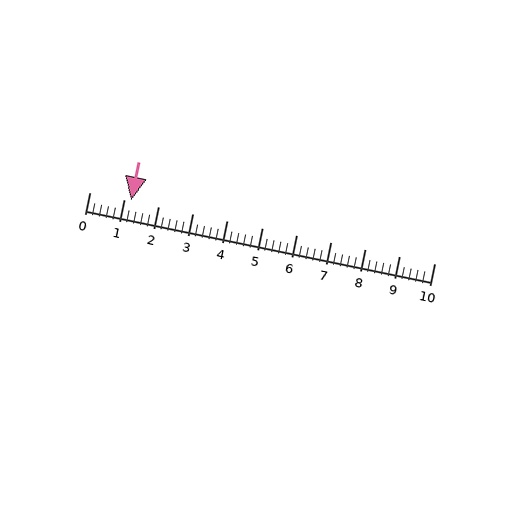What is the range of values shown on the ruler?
The ruler shows values from 0 to 10.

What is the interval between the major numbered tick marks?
The major tick marks are spaced 1 units apart.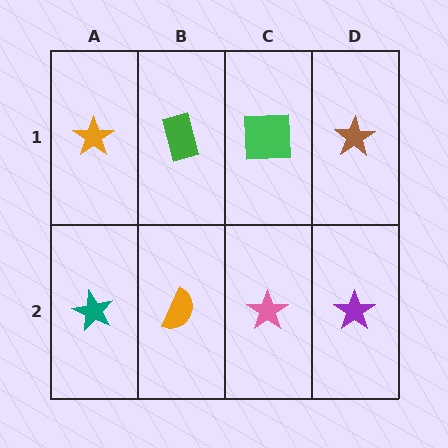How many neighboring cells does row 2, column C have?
3.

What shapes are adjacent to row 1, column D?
A purple star (row 2, column D), a green square (row 1, column C).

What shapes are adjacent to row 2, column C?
A green square (row 1, column C), an orange semicircle (row 2, column B), a purple star (row 2, column D).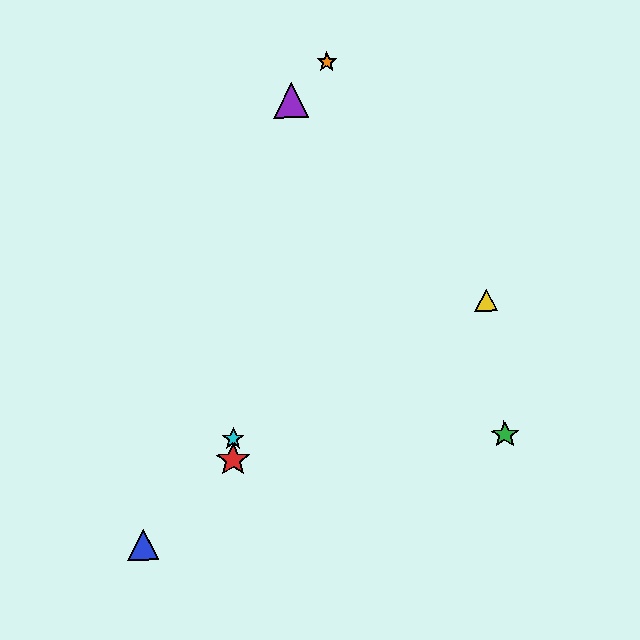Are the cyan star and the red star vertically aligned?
Yes, both are at x≈233.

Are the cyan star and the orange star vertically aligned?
No, the cyan star is at x≈233 and the orange star is at x≈327.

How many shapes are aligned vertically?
2 shapes (the red star, the cyan star) are aligned vertically.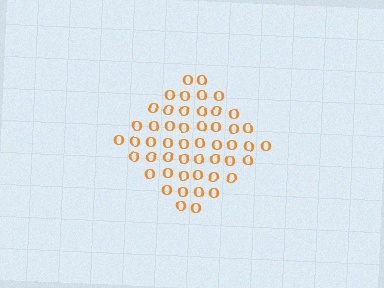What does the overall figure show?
The overall figure shows a diamond.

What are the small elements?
The small elements are letter O's.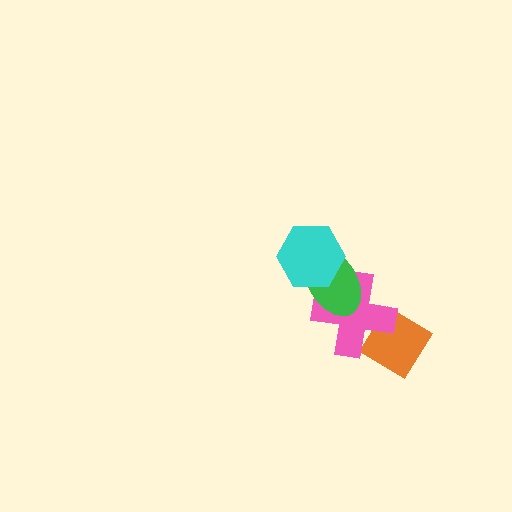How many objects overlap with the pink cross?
2 objects overlap with the pink cross.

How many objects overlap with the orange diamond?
1 object overlaps with the orange diamond.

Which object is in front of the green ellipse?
The cyan hexagon is in front of the green ellipse.